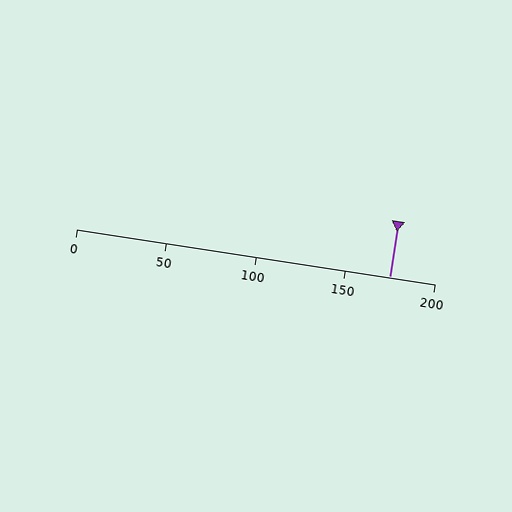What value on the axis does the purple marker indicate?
The marker indicates approximately 175.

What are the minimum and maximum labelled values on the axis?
The axis runs from 0 to 200.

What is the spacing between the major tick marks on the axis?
The major ticks are spaced 50 apart.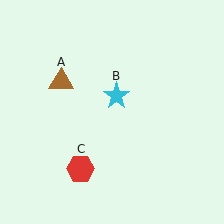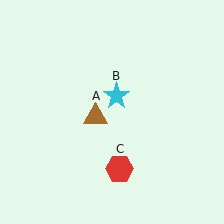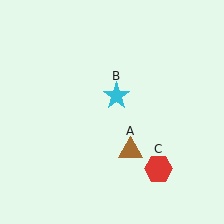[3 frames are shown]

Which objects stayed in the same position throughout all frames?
Cyan star (object B) remained stationary.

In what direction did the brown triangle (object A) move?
The brown triangle (object A) moved down and to the right.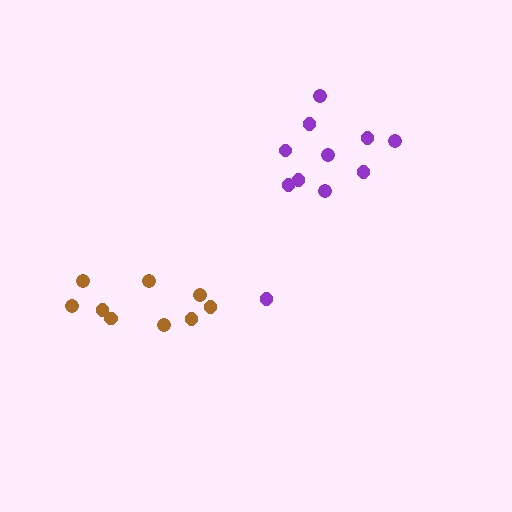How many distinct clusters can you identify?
There are 2 distinct clusters.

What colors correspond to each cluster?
The clusters are colored: purple, brown.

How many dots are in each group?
Group 1: 11 dots, Group 2: 9 dots (20 total).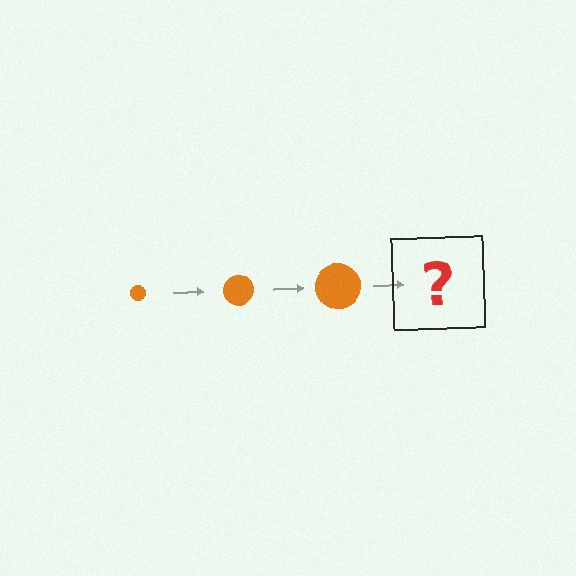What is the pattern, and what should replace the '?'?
The pattern is that the circle gets progressively larger each step. The '?' should be an orange circle, larger than the previous one.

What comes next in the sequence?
The next element should be an orange circle, larger than the previous one.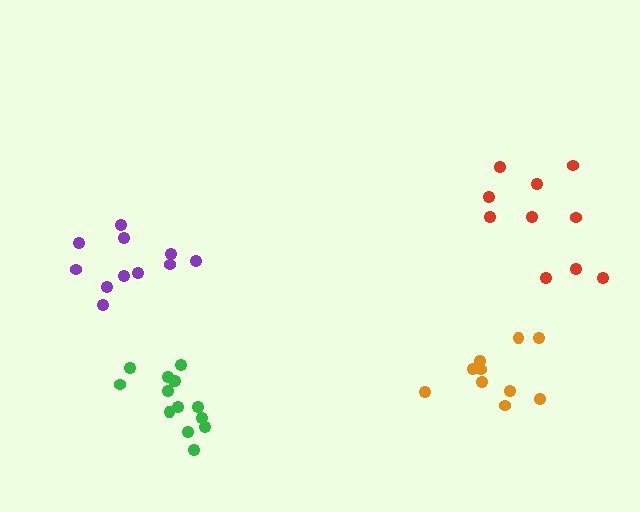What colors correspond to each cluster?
The clusters are colored: purple, green, orange, red.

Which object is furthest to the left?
The purple cluster is leftmost.